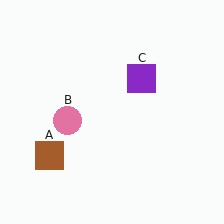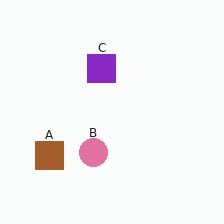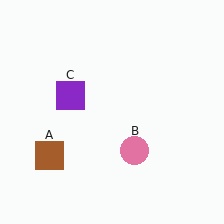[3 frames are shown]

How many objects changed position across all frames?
2 objects changed position: pink circle (object B), purple square (object C).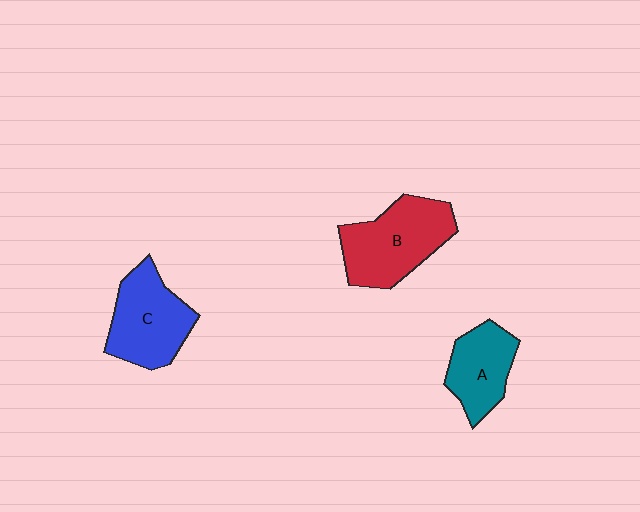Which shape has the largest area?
Shape B (red).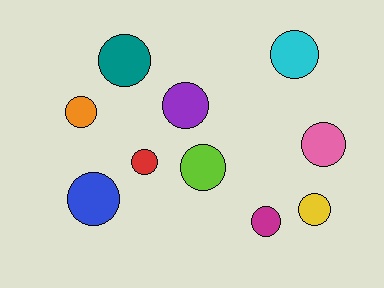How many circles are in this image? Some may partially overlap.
There are 10 circles.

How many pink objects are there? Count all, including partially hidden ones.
There is 1 pink object.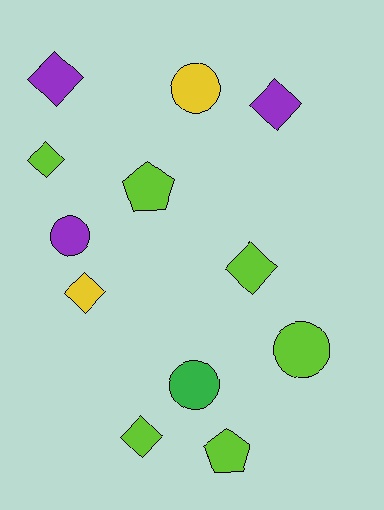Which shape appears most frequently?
Diamond, with 6 objects.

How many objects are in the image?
There are 12 objects.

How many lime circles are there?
There is 1 lime circle.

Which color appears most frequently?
Lime, with 6 objects.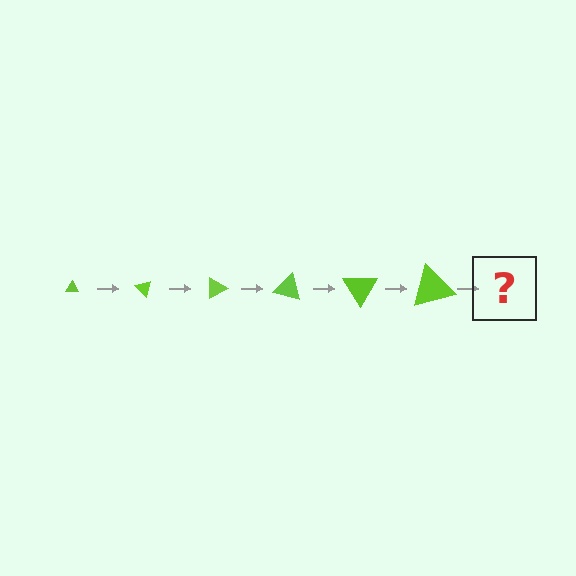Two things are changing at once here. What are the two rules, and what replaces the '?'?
The two rules are that the triangle grows larger each step and it rotates 45 degrees each step. The '?' should be a triangle, larger than the previous one and rotated 270 degrees from the start.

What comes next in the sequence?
The next element should be a triangle, larger than the previous one and rotated 270 degrees from the start.